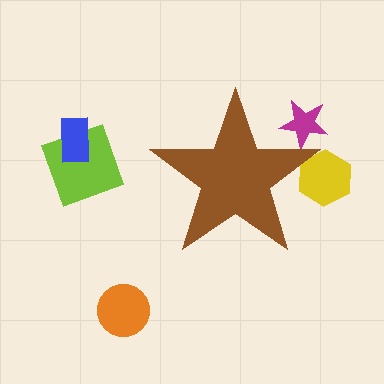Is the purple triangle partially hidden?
Yes, the purple triangle is partially hidden behind the brown star.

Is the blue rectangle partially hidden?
No, the blue rectangle is fully visible.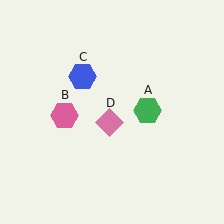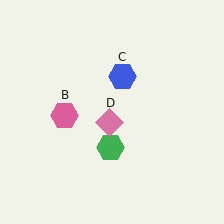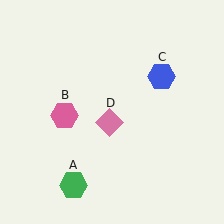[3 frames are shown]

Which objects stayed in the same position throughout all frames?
Pink hexagon (object B) and pink diamond (object D) remained stationary.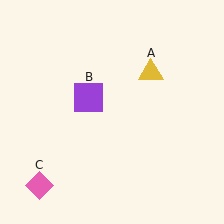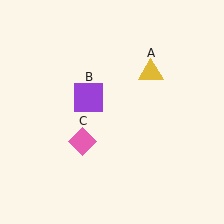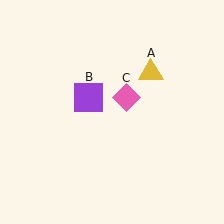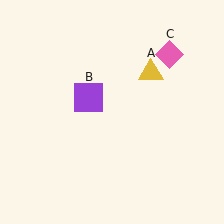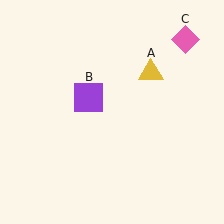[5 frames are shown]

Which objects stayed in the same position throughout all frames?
Yellow triangle (object A) and purple square (object B) remained stationary.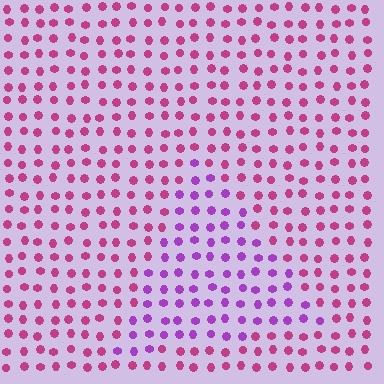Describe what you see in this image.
The image is filled with small magenta elements in a uniform arrangement. A triangle-shaped region is visible where the elements are tinted to a slightly different hue, forming a subtle color boundary.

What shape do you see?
I see a triangle.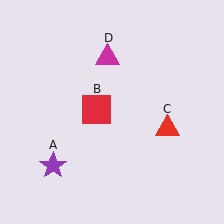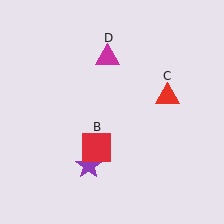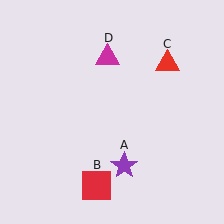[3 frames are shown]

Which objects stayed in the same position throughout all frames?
Magenta triangle (object D) remained stationary.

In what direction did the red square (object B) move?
The red square (object B) moved down.